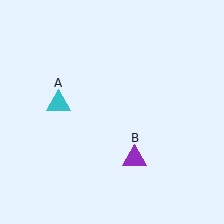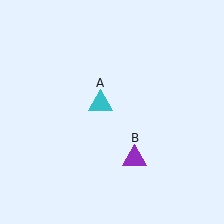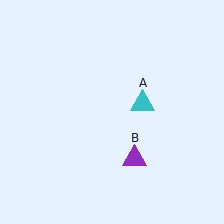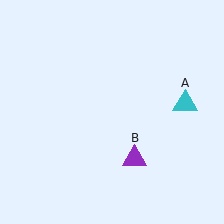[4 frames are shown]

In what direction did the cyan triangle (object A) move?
The cyan triangle (object A) moved right.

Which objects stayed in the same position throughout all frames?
Purple triangle (object B) remained stationary.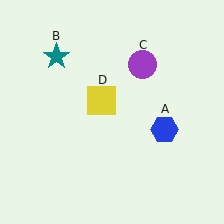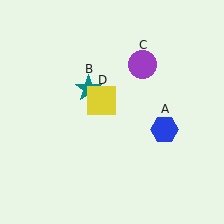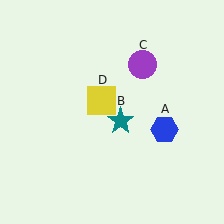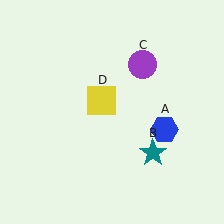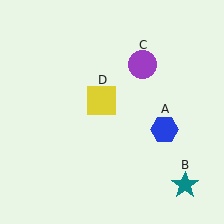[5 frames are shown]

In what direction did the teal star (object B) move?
The teal star (object B) moved down and to the right.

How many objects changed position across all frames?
1 object changed position: teal star (object B).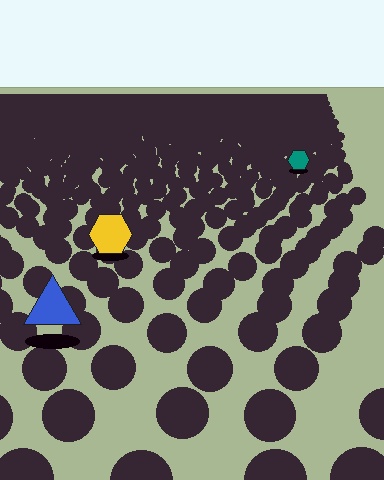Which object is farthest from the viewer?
The teal hexagon is farthest from the viewer. It appears smaller and the ground texture around it is denser.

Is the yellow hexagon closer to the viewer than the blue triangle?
No. The blue triangle is closer — you can tell from the texture gradient: the ground texture is coarser near it.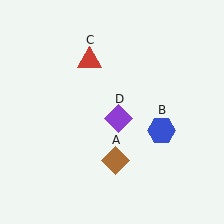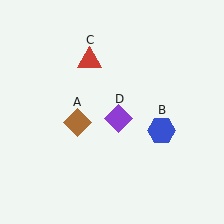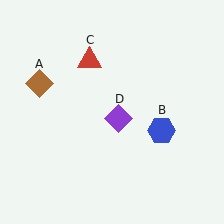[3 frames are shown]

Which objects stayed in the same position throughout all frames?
Blue hexagon (object B) and red triangle (object C) and purple diamond (object D) remained stationary.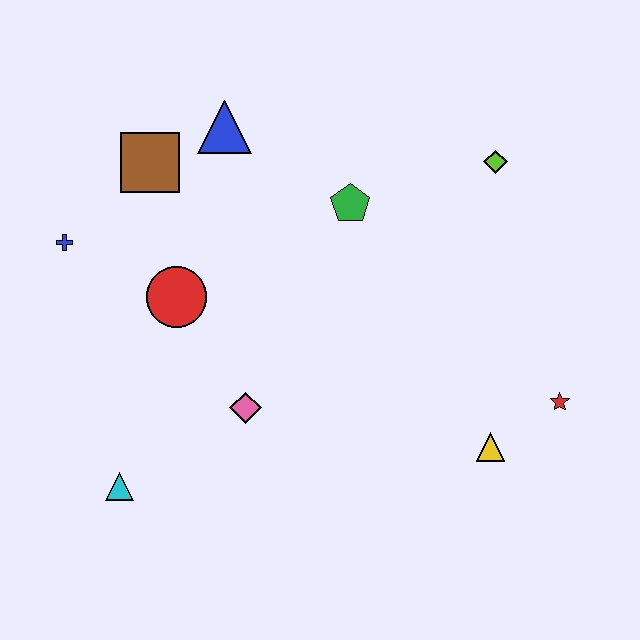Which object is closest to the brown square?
The blue triangle is closest to the brown square.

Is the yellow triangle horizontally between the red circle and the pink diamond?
No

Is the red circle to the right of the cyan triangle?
Yes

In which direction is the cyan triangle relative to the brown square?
The cyan triangle is below the brown square.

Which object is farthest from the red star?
The blue cross is farthest from the red star.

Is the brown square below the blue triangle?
Yes